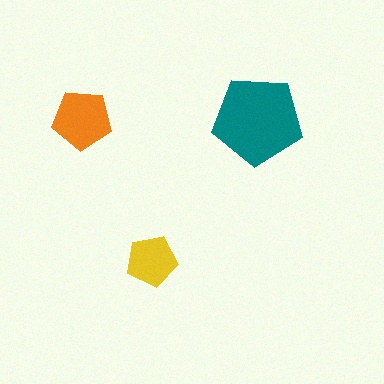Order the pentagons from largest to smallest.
the teal one, the orange one, the yellow one.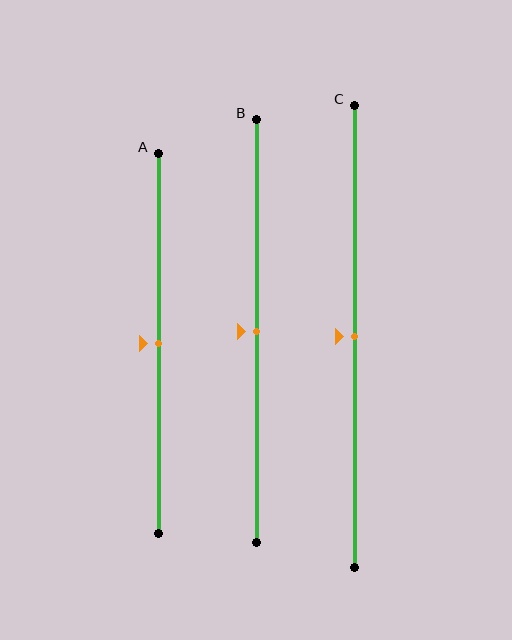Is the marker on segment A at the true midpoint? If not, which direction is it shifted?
Yes, the marker on segment A is at the true midpoint.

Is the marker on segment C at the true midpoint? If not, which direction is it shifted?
Yes, the marker on segment C is at the true midpoint.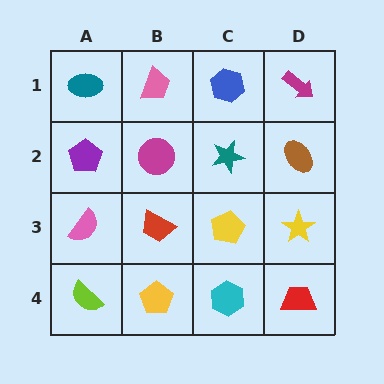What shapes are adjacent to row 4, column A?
A pink semicircle (row 3, column A), a yellow pentagon (row 4, column B).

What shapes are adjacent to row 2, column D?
A magenta arrow (row 1, column D), a yellow star (row 3, column D), a teal star (row 2, column C).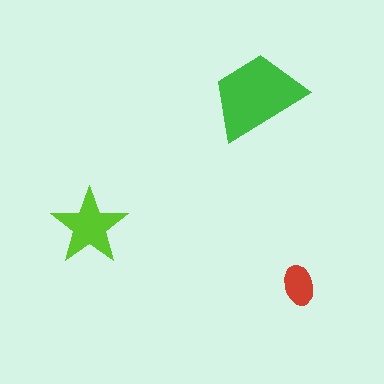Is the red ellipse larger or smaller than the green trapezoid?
Smaller.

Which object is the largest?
The green trapezoid.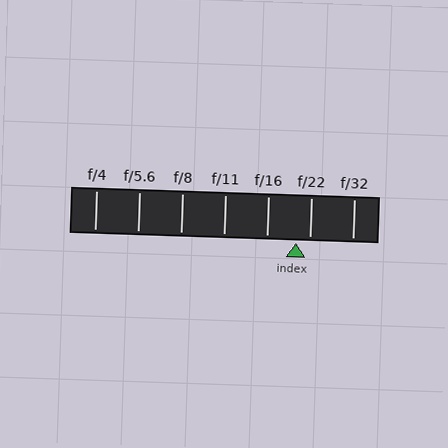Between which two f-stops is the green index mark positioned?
The index mark is between f/16 and f/22.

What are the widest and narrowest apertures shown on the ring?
The widest aperture shown is f/4 and the narrowest is f/32.